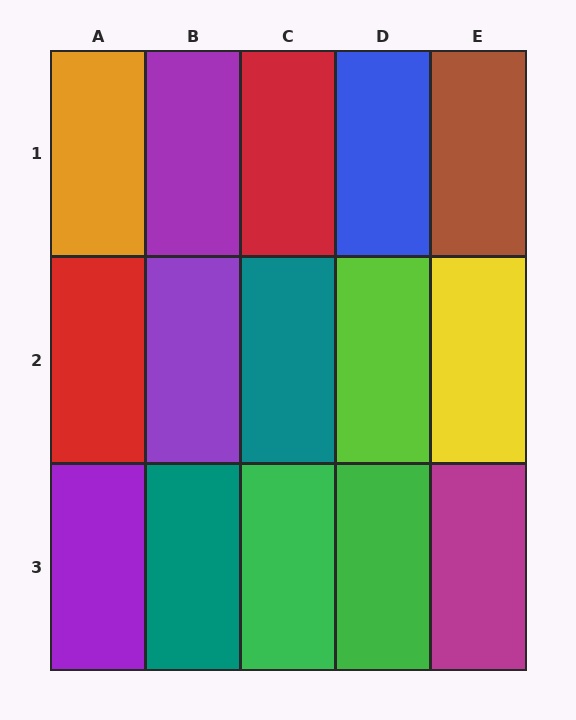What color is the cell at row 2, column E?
Yellow.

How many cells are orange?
1 cell is orange.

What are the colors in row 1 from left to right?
Orange, purple, red, blue, brown.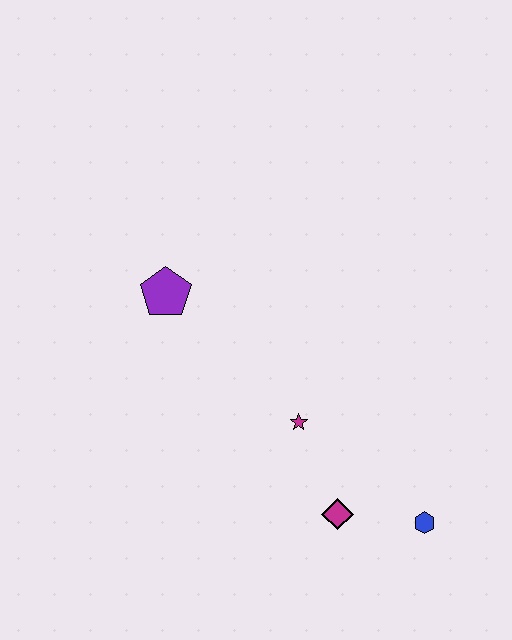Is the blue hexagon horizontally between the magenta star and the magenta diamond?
No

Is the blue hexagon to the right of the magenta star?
Yes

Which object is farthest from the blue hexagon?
The purple pentagon is farthest from the blue hexagon.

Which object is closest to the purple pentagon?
The magenta star is closest to the purple pentagon.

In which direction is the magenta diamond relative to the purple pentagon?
The magenta diamond is below the purple pentagon.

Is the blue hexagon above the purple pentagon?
No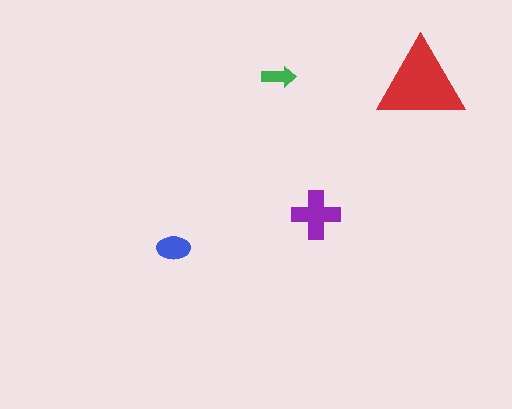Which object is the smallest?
The green arrow.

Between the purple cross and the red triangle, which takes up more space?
The red triangle.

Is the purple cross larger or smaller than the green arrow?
Larger.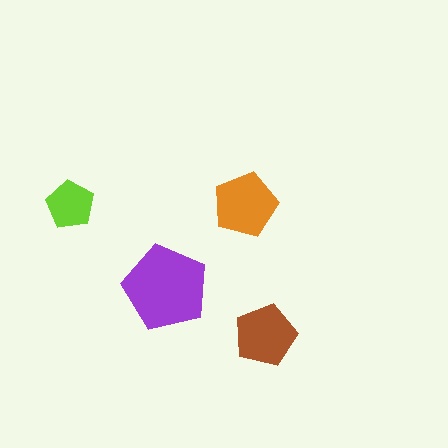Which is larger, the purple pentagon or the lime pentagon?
The purple one.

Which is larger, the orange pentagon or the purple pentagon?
The purple one.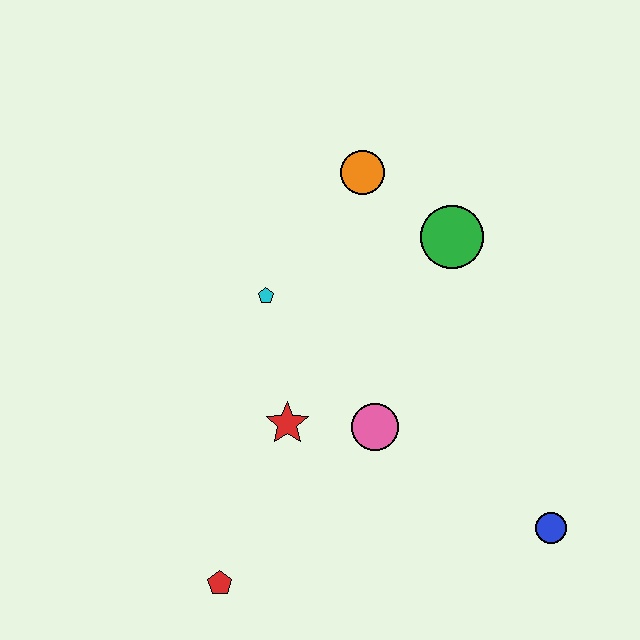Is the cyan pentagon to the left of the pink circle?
Yes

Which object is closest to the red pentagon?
The red star is closest to the red pentagon.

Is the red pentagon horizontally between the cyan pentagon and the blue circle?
No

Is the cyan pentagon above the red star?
Yes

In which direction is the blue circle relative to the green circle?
The blue circle is below the green circle.